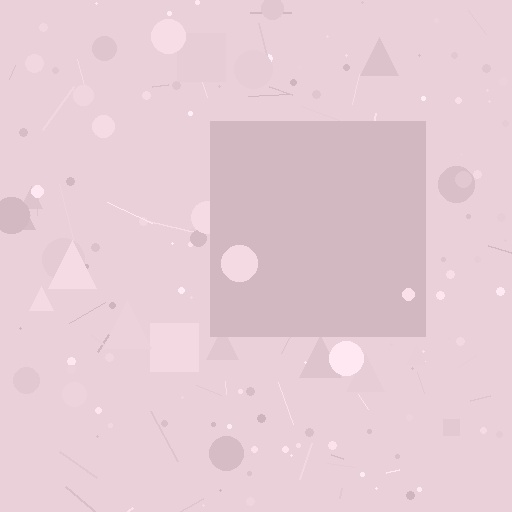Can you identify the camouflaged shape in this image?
The camouflaged shape is a square.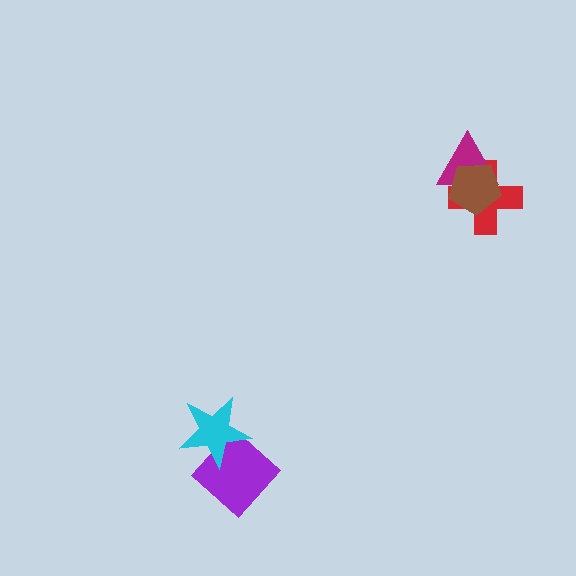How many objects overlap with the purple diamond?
1 object overlaps with the purple diamond.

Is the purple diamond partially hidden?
Yes, it is partially covered by another shape.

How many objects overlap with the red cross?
2 objects overlap with the red cross.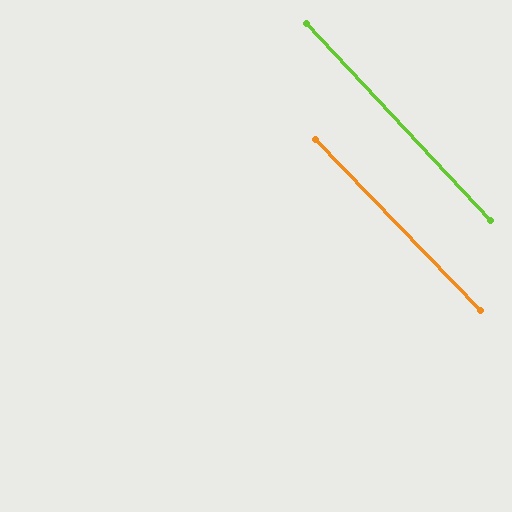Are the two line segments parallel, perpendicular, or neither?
Parallel — their directions differ by only 0.9°.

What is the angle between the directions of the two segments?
Approximately 1 degree.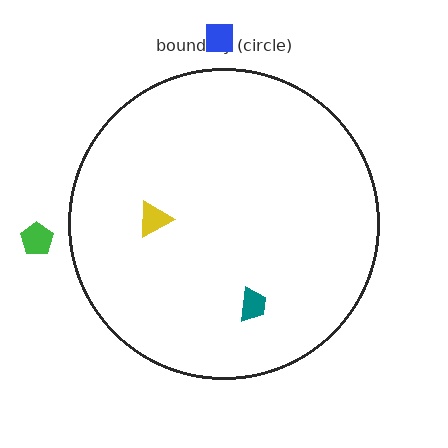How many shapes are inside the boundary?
2 inside, 2 outside.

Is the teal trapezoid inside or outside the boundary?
Inside.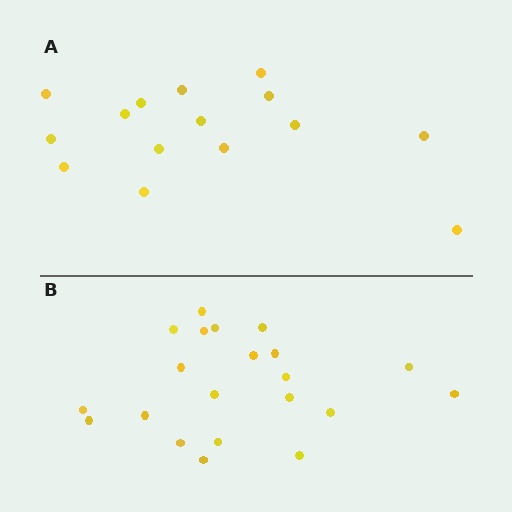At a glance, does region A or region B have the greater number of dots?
Region B (the bottom region) has more dots.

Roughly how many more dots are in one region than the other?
Region B has about 6 more dots than region A.